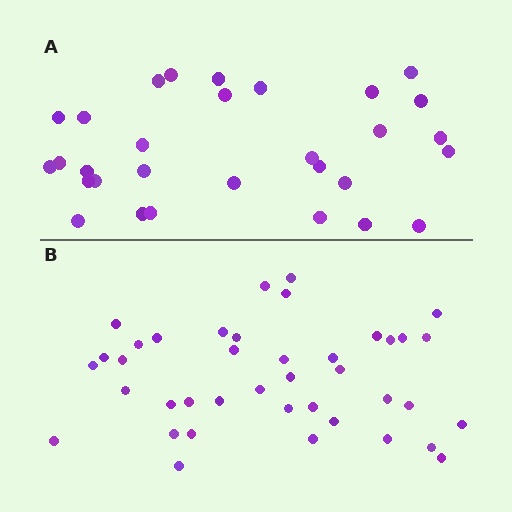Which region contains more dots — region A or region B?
Region B (the bottom region) has more dots.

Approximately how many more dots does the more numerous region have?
Region B has roughly 10 or so more dots than region A.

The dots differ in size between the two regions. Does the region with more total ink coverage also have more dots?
No. Region A has more total ink coverage because its dots are larger, but region B actually contains more individual dots. Total area can be misleading — the number of items is what matters here.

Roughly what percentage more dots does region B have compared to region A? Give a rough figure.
About 35% more.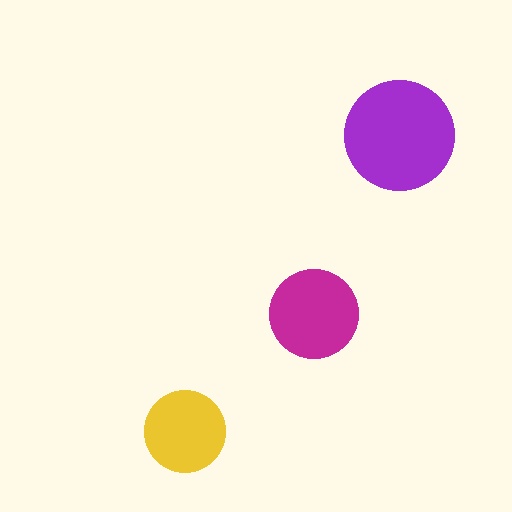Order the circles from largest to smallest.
the purple one, the magenta one, the yellow one.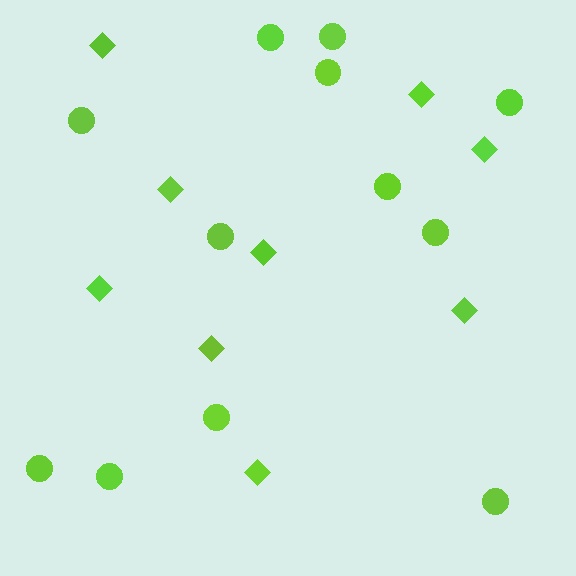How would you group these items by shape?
There are 2 groups: one group of diamonds (9) and one group of circles (12).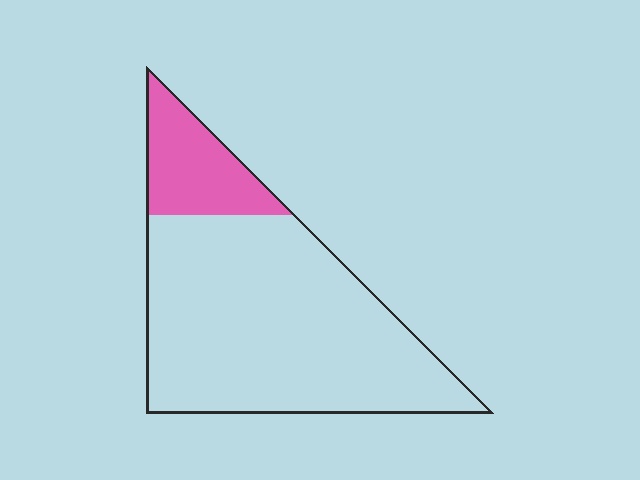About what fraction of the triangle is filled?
About one fifth (1/5).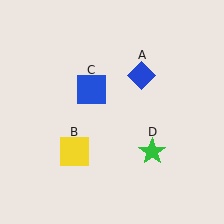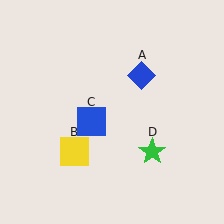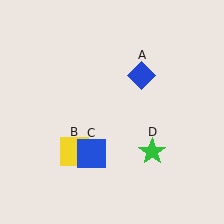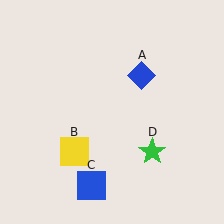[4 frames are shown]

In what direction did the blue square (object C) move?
The blue square (object C) moved down.